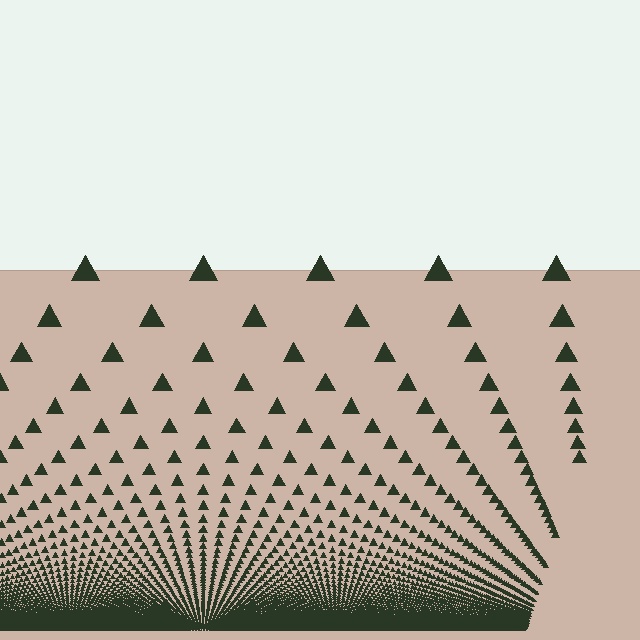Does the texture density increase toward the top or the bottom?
Density increases toward the bottom.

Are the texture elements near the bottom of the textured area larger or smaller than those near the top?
Smaller. The gradient is inverted — elements near the bottom are smaller and denser.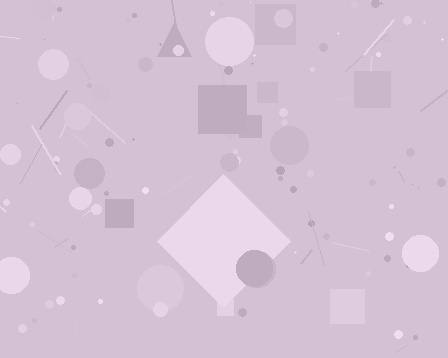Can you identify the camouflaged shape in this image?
The camouflaged shape is a diamond.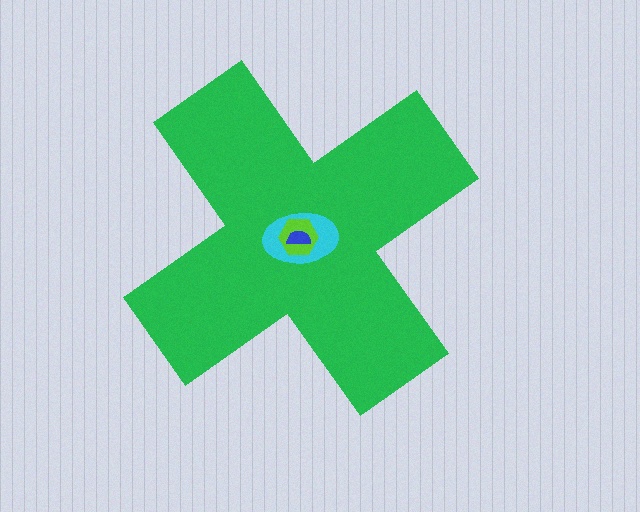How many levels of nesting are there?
4.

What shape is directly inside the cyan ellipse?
The lime hexagon.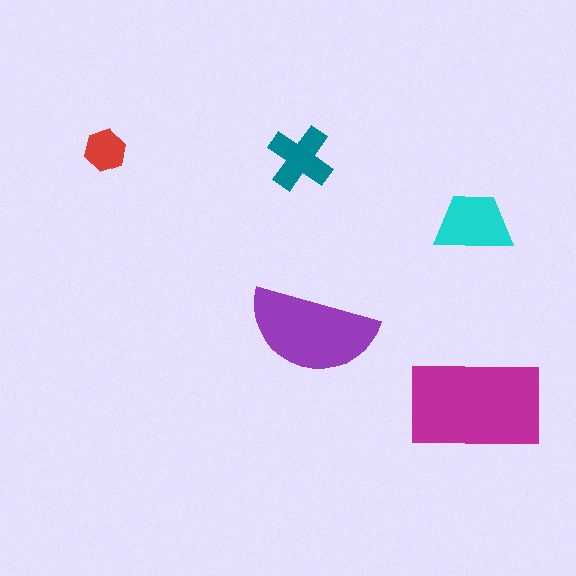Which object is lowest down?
The magenta rectangle is bottommost.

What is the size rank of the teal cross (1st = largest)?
4th.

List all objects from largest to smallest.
The magenta rectangle, the purple semicircle, the cyan trapezoid, the teal cross, the red hexagon.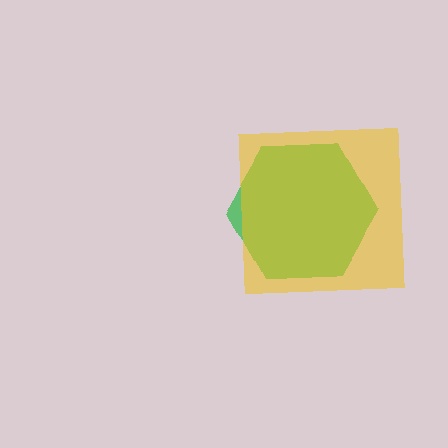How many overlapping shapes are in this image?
There are 2 overlapping shapes in the image.